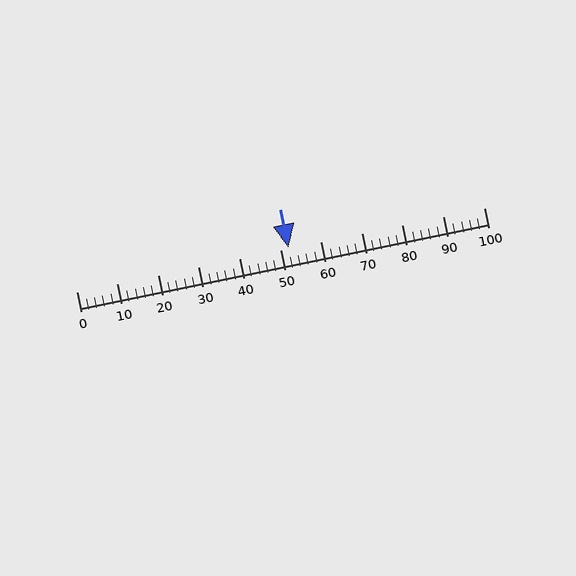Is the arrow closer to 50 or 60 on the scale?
The arrow is closer to 50.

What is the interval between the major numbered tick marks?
The major tick marks are spaced 10 units apart.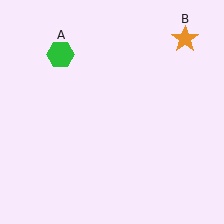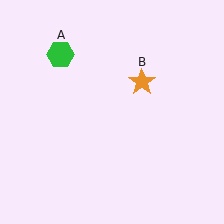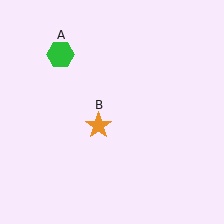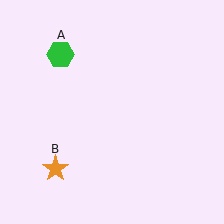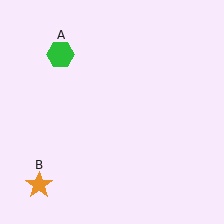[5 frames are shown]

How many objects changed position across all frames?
1 object changed position: orange star (object B).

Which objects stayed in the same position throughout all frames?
Green hexagon (object A) remained stationary.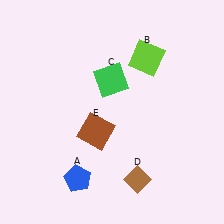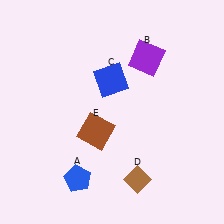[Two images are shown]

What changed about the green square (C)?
In Image 1, C is green. In Image 2, it changed to blue.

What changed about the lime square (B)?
In Image 1, B is lime. In Image 2, it changed to purple.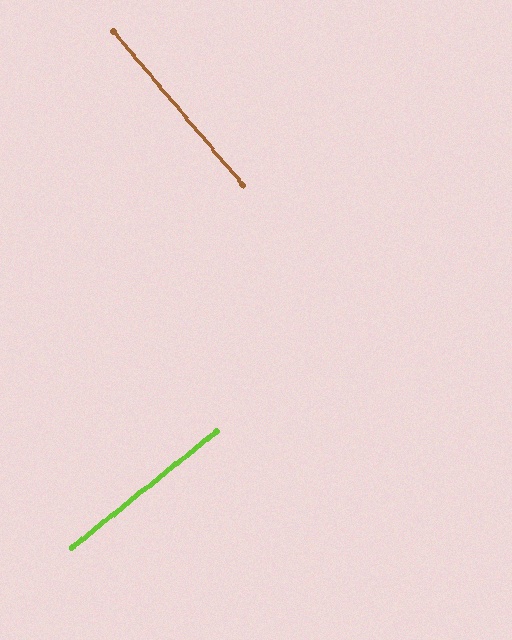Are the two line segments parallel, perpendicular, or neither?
Perpendicular — they meet at approximately 88°.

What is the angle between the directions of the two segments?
Approximately 88 degrees.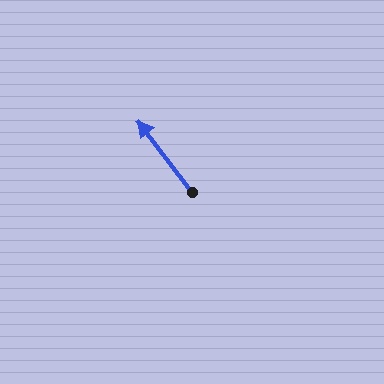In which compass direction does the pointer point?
Northwest.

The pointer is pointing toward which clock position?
Roughly 11 o'clock.